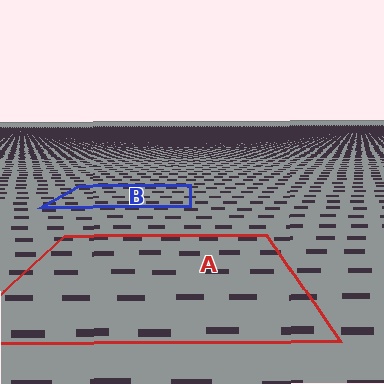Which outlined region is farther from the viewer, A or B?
Region B is farther from the viewer — the texture elements inside it appear smaller and more densely packed.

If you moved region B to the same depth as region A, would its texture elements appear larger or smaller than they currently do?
They would appear larger. At a closer depth, the same texture elements are projected at a bigger on-screen size.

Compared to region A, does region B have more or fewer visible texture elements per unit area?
Region B has more texture elements per unit area — they are packed more densely because it is farther away.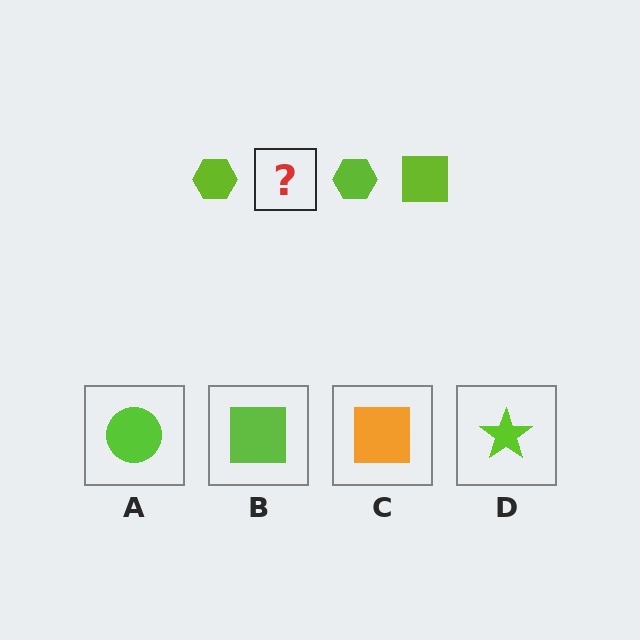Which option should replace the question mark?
Option B.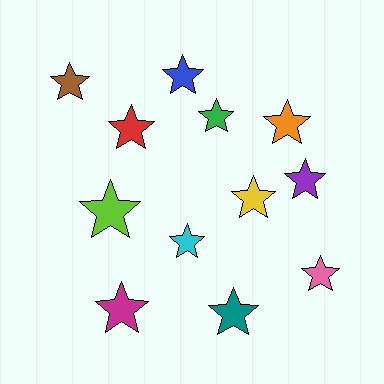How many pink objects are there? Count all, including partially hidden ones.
There is 1 pink object.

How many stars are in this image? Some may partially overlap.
There are 12 stars.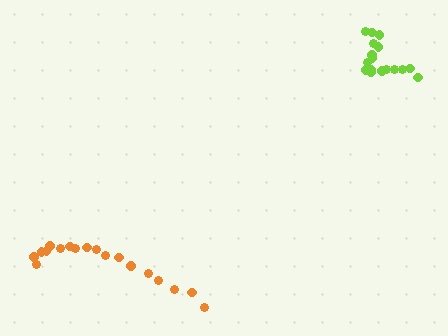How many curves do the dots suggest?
There are 2 distinct paths.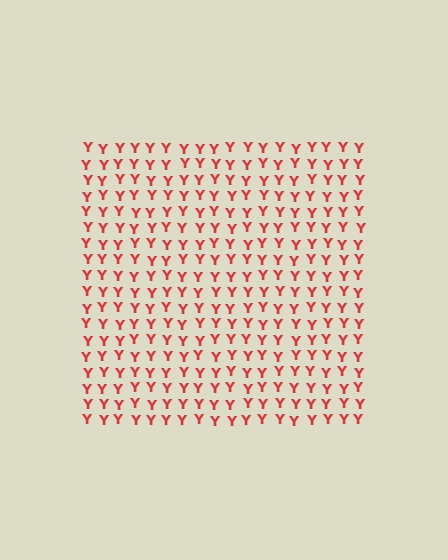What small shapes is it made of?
It is made of small letter Y's.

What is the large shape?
The large shape is a square.